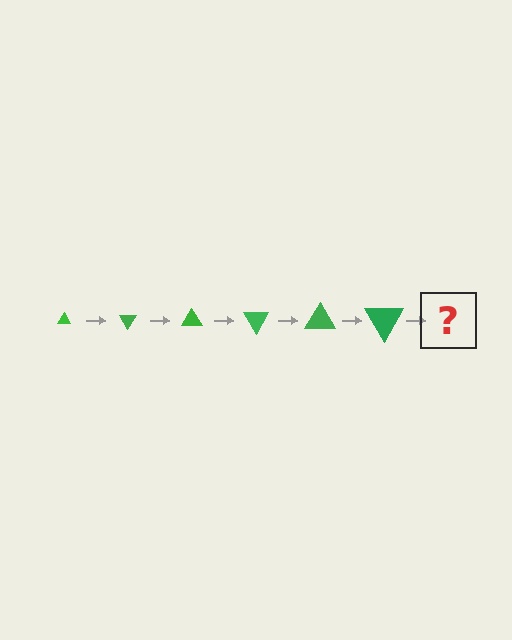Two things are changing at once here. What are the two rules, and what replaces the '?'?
The two rules are that the triangle grows larger each step and it rotates 60 degrees each step. The '?' should be a triangle, larger than the previous one and rotated 360 degrees from the start.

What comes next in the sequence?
The next element should be a triangle, larger than the previous one and rotated 360 degrees from the start.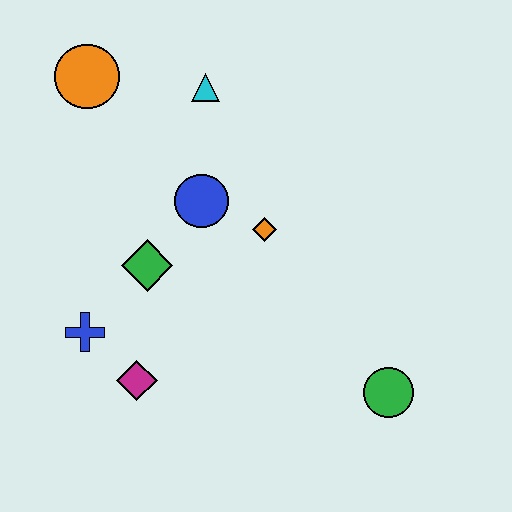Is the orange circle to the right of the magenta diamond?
No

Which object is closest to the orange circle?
The cyan triangle is closest to the orange circle.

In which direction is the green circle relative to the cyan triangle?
The green circle is below the cyan triangle.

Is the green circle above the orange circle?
No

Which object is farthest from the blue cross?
The green circle is farthest from the blue cross.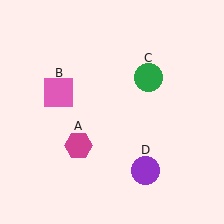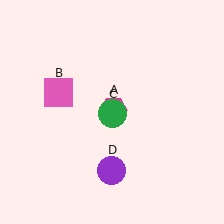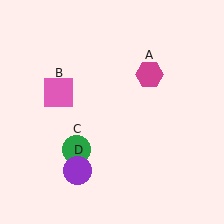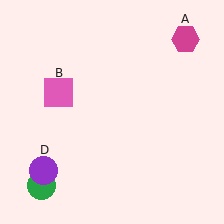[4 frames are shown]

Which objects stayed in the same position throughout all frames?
Pink square (object B) remained stationary.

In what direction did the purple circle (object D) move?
The purple circle (object D) moved left.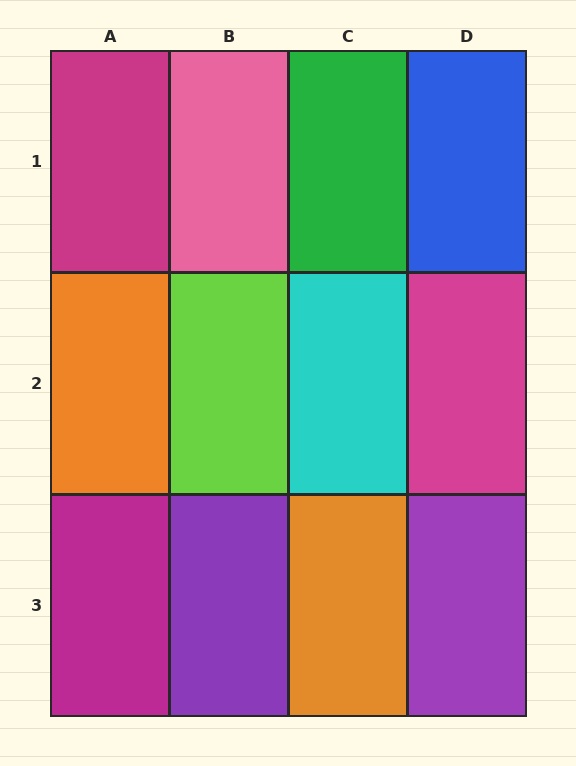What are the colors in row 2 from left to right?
Orange, lime, cyan, magenta.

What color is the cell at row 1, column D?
Blue.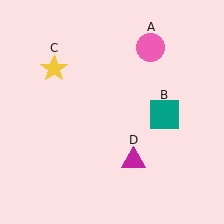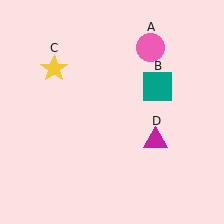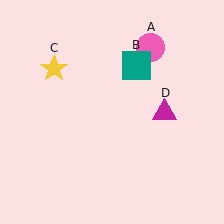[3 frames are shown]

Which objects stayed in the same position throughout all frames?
Pink circle (object A) and yellow star (object C) remained stationary.